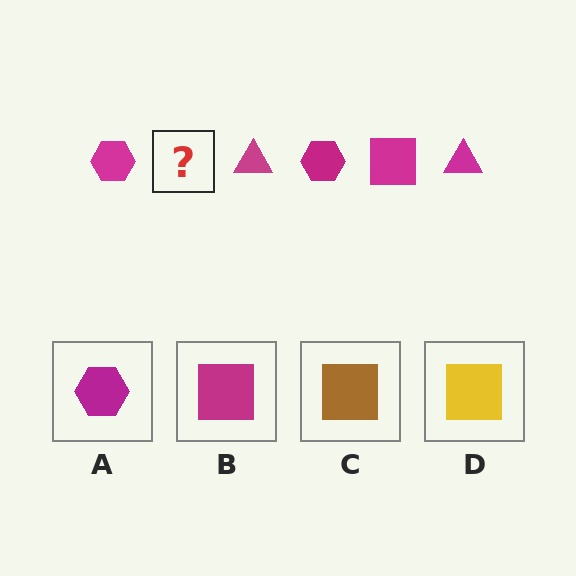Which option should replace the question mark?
Option B.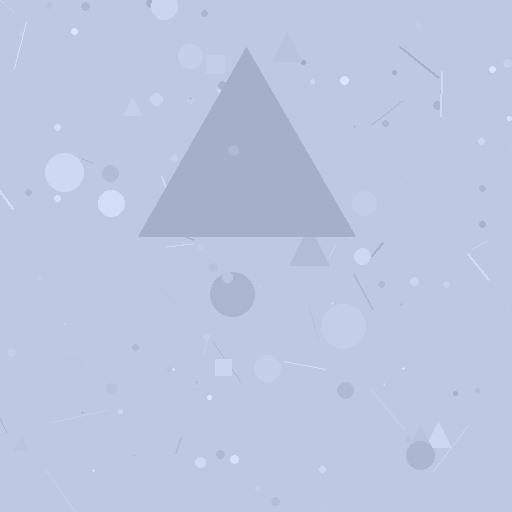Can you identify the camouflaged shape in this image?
The camouflaged shape is a triangle.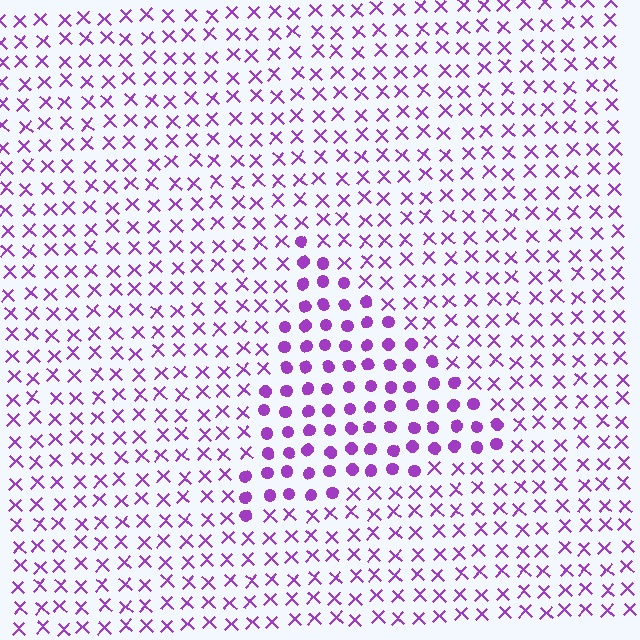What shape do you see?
I see a triangle.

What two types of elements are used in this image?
The image uses circles inside the triangle region and X marks outside it.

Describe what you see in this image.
The image is filled with small purple elements arranged in a uniform grid. A triangle-shaped region contains circles, while the surrounding area contains X marks. The boundary is defined purely by the change in element shape.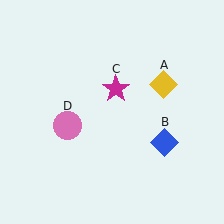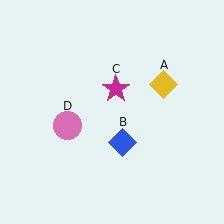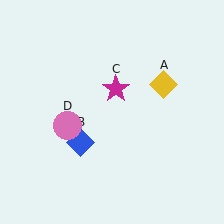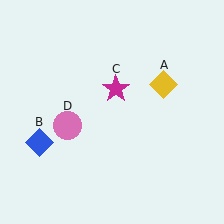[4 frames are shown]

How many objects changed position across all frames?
1 object changed position: blue diamond (object B).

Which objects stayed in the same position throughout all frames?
Yellow diamond (object A) and magenta star (object C) and pink circle (object D) remained stationary.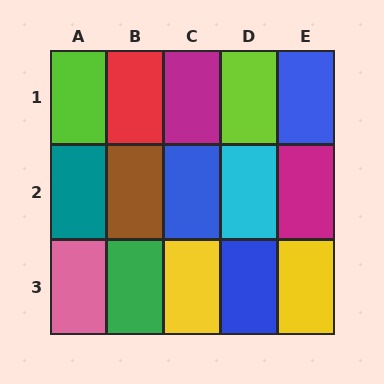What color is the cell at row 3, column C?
Yellow.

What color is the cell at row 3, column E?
Yellow.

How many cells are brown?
1 cell is brown.